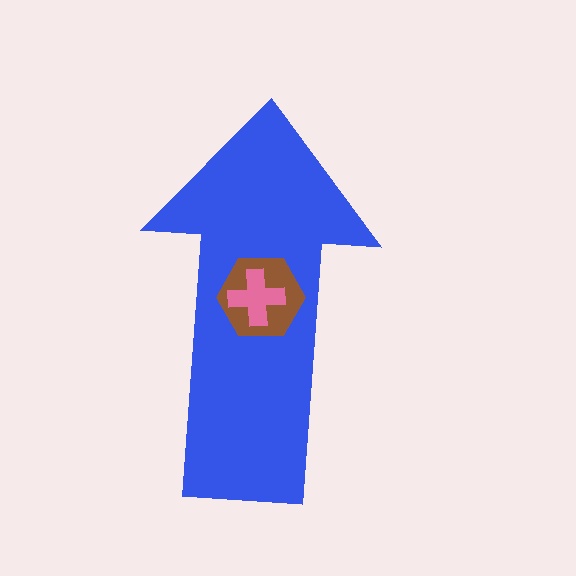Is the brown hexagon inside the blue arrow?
Yes.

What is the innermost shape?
The pink cross.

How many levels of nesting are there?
3.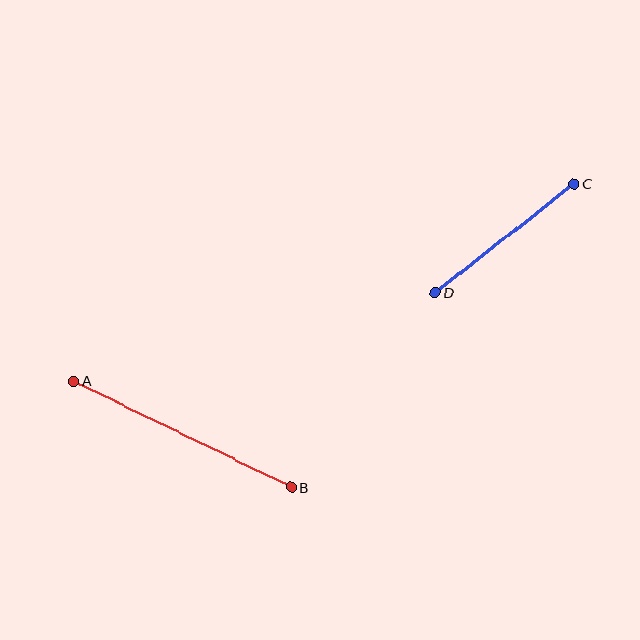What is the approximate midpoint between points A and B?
The midpoint is at approximately (182, 434) pixels.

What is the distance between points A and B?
The distance is approximately 242 pixels.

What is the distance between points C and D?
The distance is approximately 176 pixels.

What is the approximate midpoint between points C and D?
The midpoint is at approximately (505, 238) pixels.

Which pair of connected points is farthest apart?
Points A and B are farthest apart.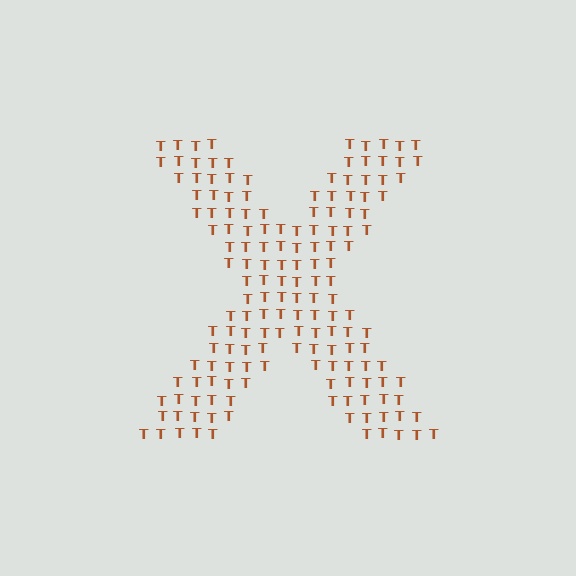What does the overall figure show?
The overall figure shows the letter X.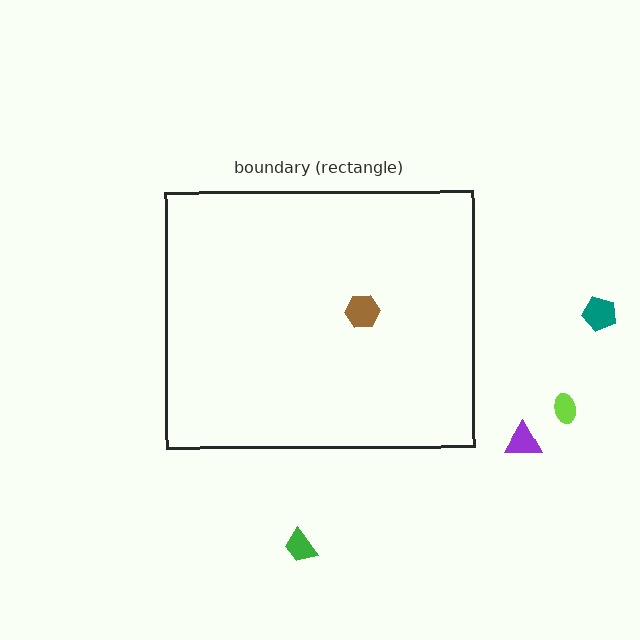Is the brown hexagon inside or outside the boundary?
Inside.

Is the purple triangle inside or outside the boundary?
Outside.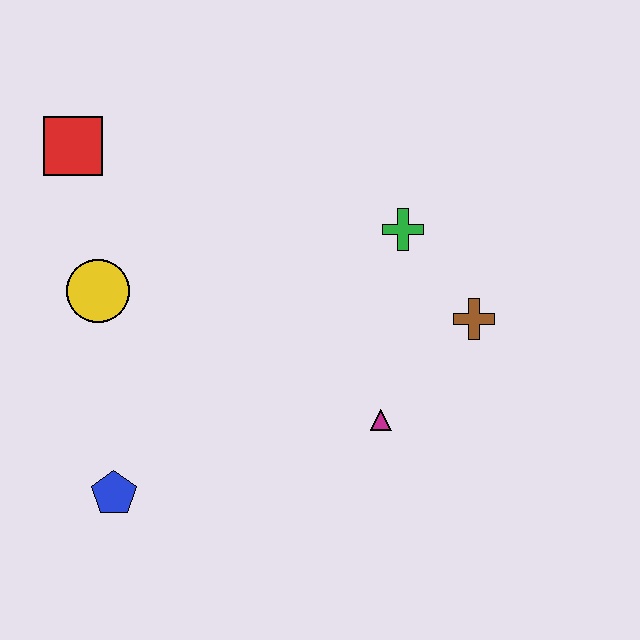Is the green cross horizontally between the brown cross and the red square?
Yes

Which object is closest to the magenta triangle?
The brown cross is closest to the magenta triangle.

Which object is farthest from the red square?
The brown cross is farthest from the red square.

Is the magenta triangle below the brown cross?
Yes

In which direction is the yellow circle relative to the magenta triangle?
The yellow circle is to the left of the magenta triangle.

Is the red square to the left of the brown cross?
Yes